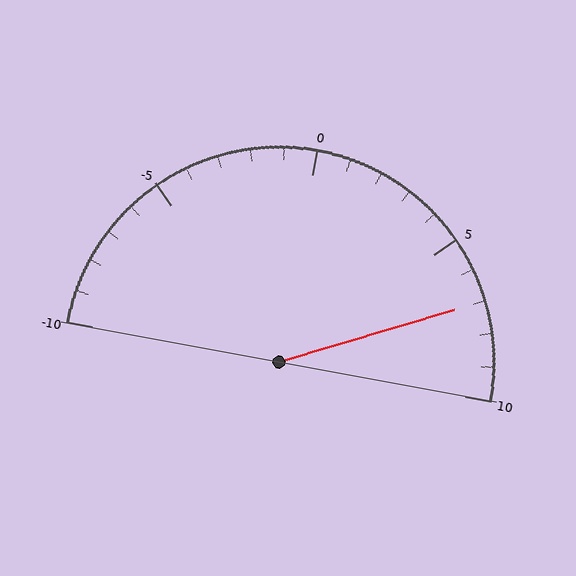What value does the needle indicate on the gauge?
The needle indicates approximately 7.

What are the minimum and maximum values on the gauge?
The gauge ranges from -10 to 10.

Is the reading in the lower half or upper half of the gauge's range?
The reading is in the upper half of the range (-10 to 10).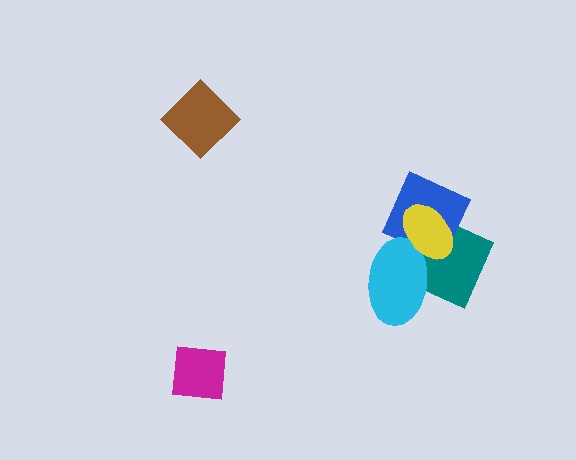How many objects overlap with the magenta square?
0 objects overlap with the magenta square.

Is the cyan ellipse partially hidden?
Yes, it is partially covered by another shape.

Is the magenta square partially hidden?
No, no other shape covers it.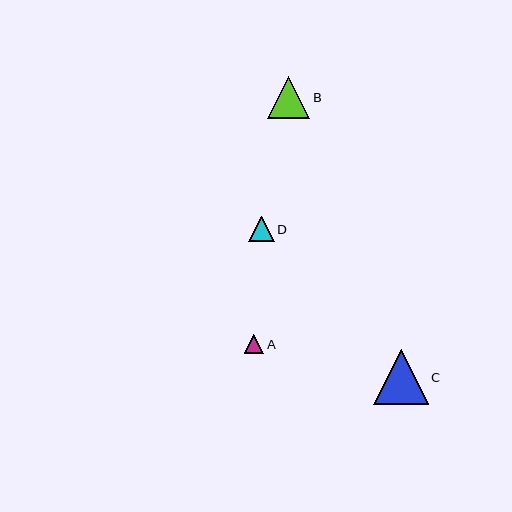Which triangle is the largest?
Triangle C is the largest with a size of approximately 54 pixels.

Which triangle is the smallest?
Triangle A is the smallest with a size of approximately 19 pixels.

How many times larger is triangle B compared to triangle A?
Triangle B is approximately 2.2 times the size of triangle A.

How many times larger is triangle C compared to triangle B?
Triangle C is approximately 1.3 times the size of triangle B.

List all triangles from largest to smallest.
From largest to smallest: C, B, D, A.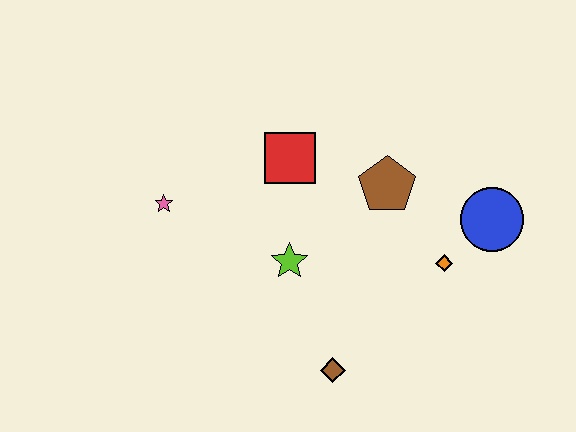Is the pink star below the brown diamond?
No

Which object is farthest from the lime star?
The blue circle is farthest from the lime star.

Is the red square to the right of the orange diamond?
No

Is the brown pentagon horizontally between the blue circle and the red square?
Yes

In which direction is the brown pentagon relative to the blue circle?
The brown pentagon is to the left of the blue circle.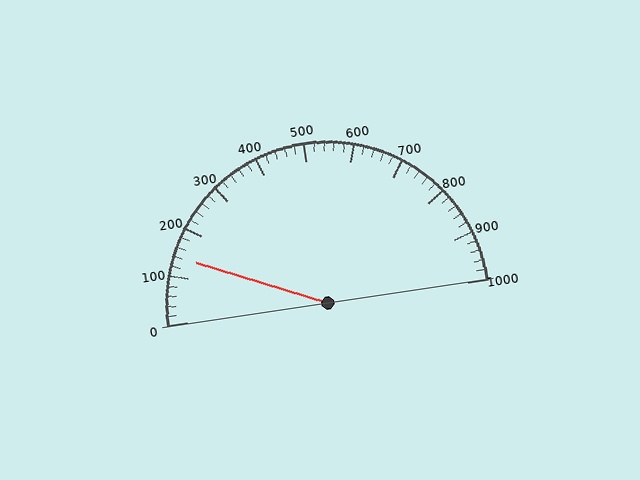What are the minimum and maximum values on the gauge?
The gauge ranges from 0 to 1000.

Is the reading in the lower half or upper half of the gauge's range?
The reading is in the lower half of the range (0 to 1000).